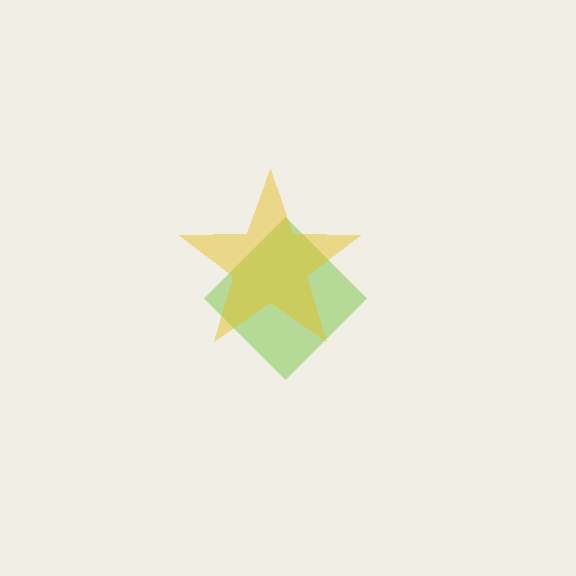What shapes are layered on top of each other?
The layered shapes are: a lime diamond, a yellow star.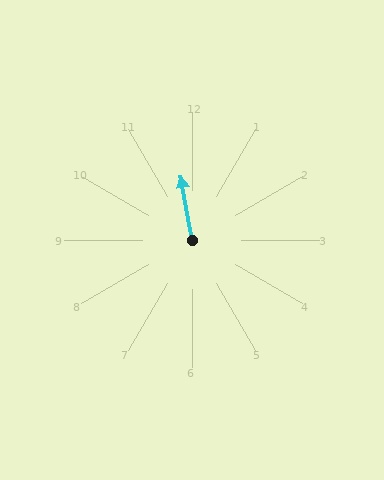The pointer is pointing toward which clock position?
Roughly 12 o'clock.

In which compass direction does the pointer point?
North.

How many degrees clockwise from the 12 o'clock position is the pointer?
Approximately 350 degrees.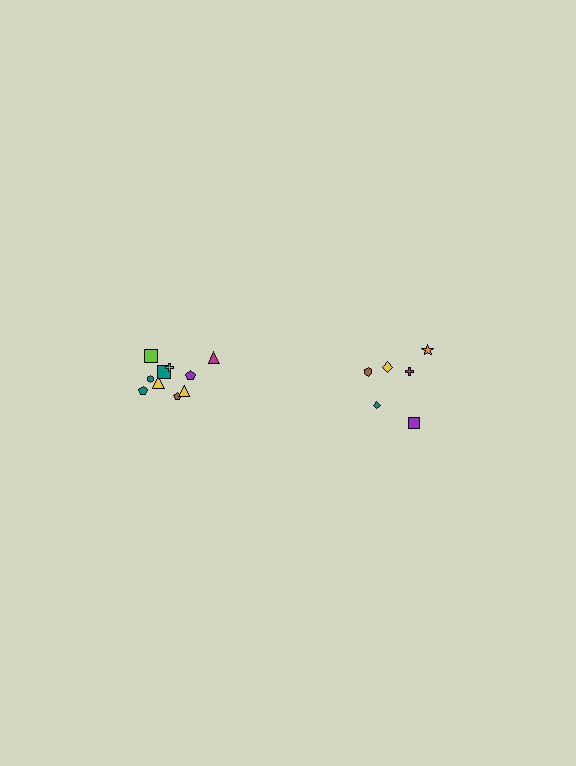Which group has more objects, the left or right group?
The left group.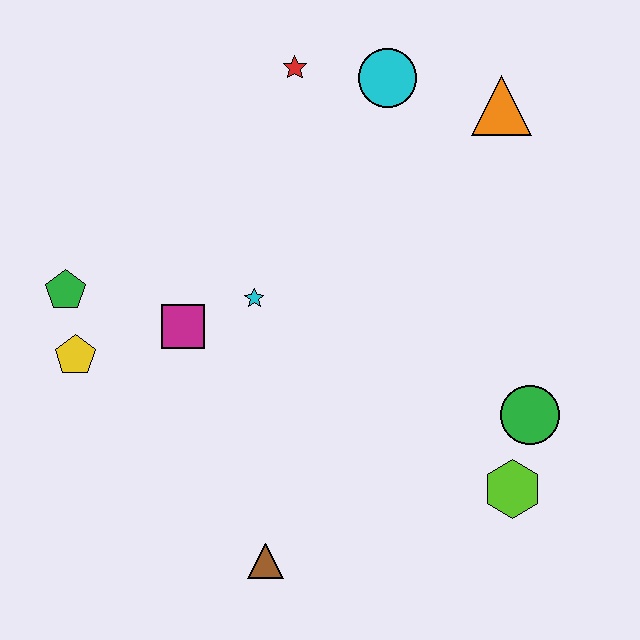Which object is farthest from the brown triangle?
The orange triangle is farthest from the brown triangle.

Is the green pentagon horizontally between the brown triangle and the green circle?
No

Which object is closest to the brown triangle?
The magenta square is closest to the brown triangle.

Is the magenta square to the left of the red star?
Yes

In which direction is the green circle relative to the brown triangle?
The green circle is to the right of the brown triangle.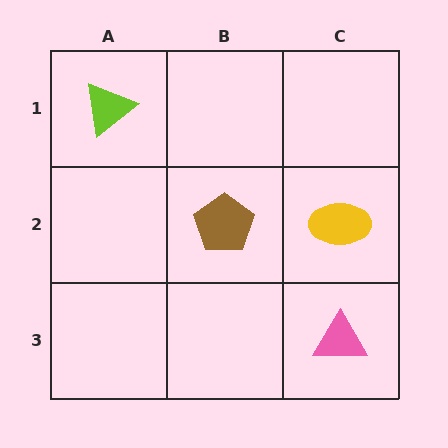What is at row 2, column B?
A brown pentagon.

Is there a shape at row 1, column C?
No, that cell is empty.